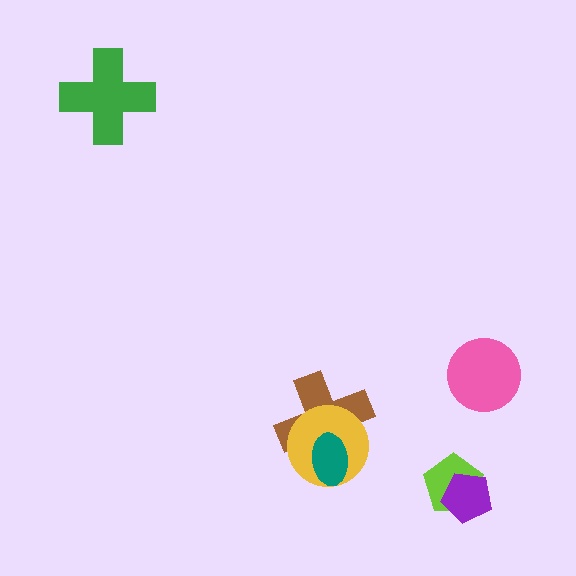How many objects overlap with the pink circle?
0 objects overlap with the pink circle.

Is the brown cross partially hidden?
Yes, it is partially covered by another shape.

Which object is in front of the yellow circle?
The teal ellipse is in front of the yellow circle.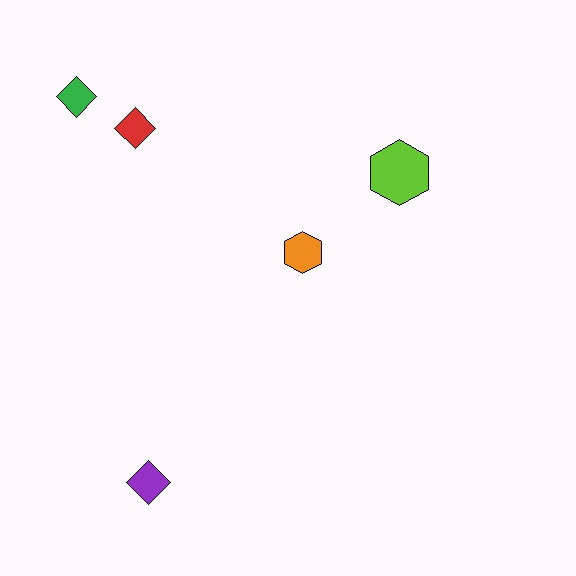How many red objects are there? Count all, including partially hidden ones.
There is 1 red object.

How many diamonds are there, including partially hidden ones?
There are 3 diamonds.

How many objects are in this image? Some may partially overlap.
There are 5 objects.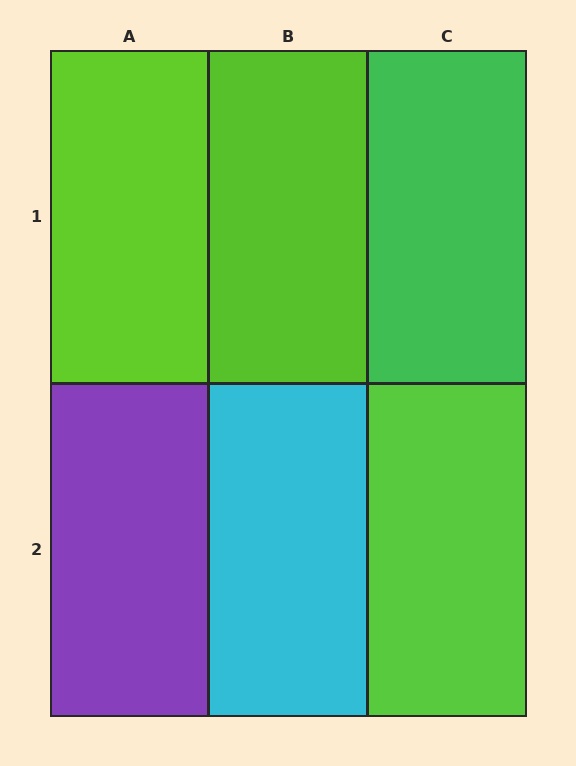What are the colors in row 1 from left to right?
Lime, lime, green.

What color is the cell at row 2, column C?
Lime.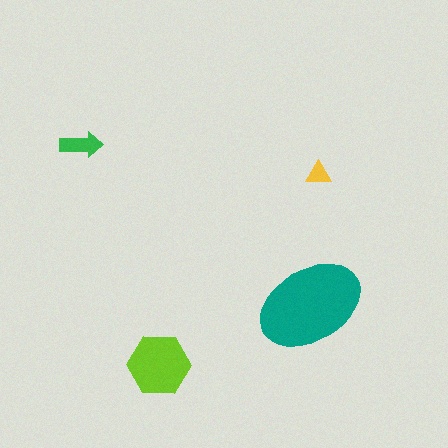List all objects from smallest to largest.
The yellow triangle, the green arrow, the lime hexagon, the teal ellipse.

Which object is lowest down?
The lime hexagon is bottommost.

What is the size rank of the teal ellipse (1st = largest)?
1st.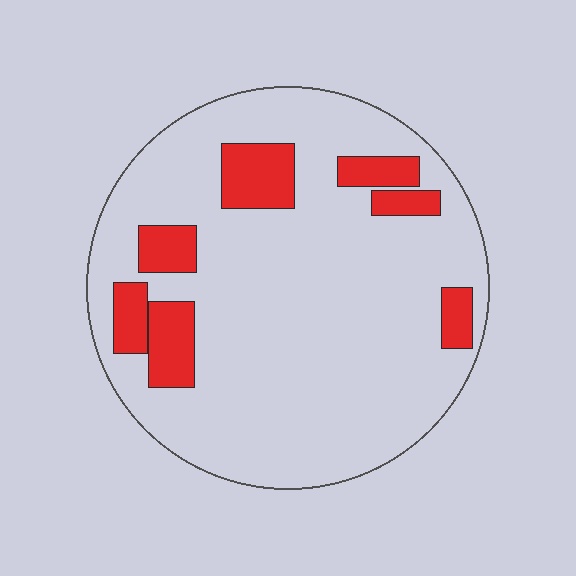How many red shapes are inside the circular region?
7.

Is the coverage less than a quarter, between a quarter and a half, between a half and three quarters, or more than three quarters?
Less than a quarter.